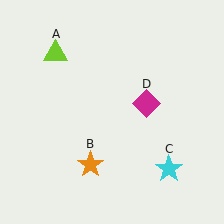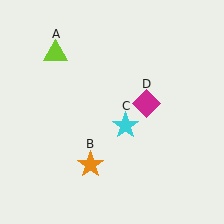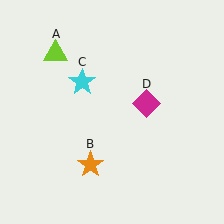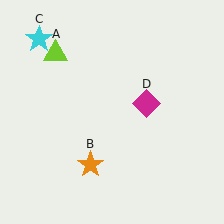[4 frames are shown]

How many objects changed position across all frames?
1 object changed position: cyan star (object C).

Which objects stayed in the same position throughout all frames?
Lime triangle (object A) and orange star (object B) and magenta diamond (object D) remained stationary.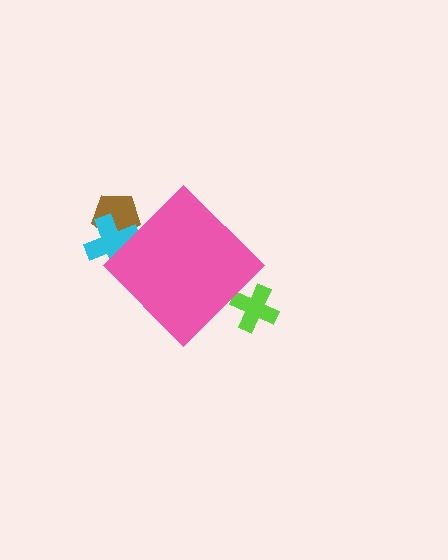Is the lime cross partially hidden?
Yes, the lime cross is partially hidden behind the pink diamond.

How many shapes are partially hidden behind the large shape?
3 shapes are partially hidden.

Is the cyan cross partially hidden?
Yes, the cyan cross is partially hidden behind the pink diamond.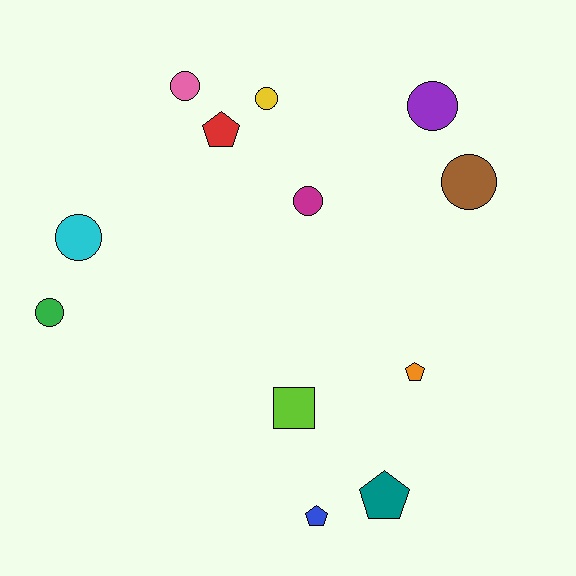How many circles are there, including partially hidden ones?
There are 7 circles.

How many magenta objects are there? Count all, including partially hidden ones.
There is 1 magenta object.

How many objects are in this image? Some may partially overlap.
There are 12 objects.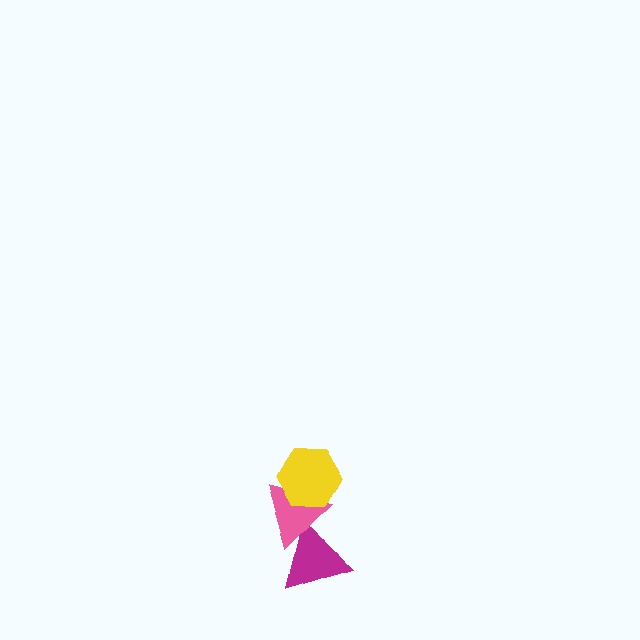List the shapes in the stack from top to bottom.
From top to bottom: the yellow hexagon, the pink triangle, the magenta triangle.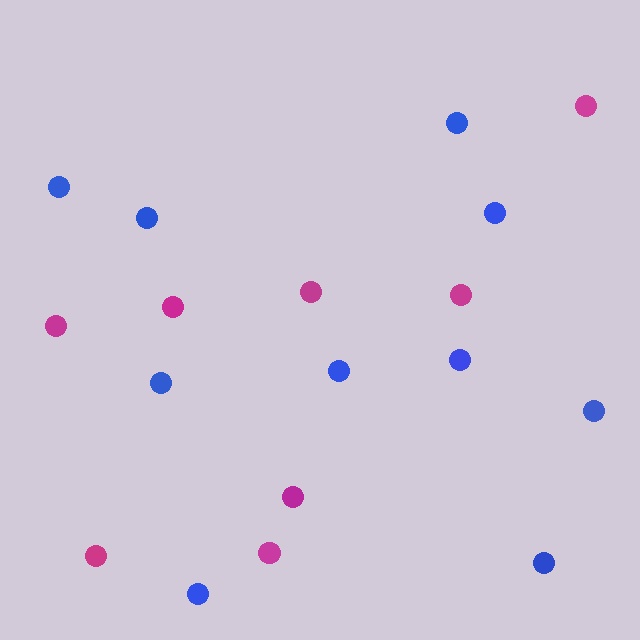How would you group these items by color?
There are 2 groups: one group of magenta circles (8) and one group of blue circles (10).